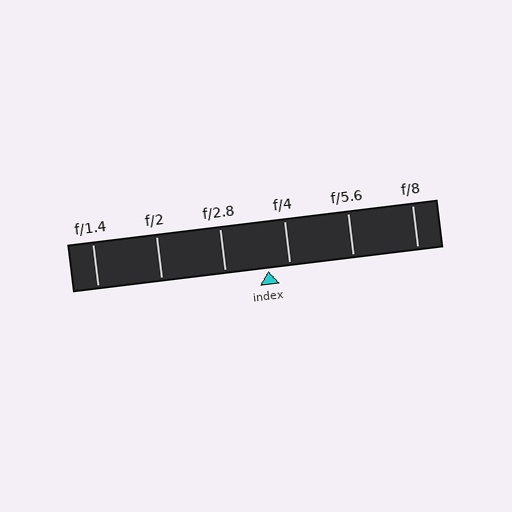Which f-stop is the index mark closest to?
The index mark is closest to f/4.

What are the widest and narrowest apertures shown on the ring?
The widest aperture shown is f/1.4 and the narrowest is f/8.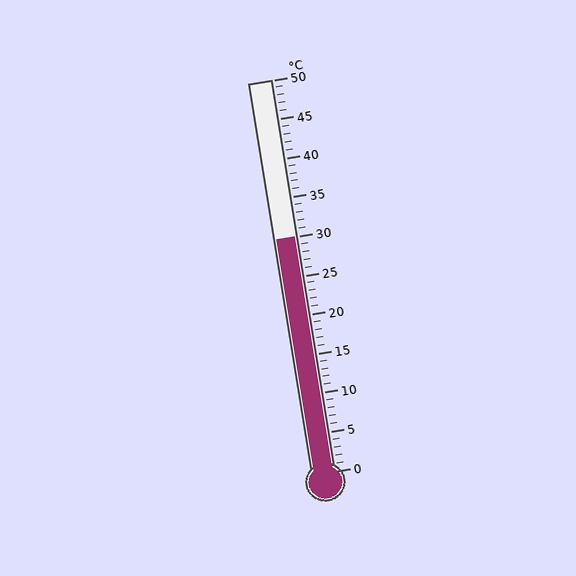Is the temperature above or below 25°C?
The temperature is above 25°C.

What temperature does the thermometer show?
The thermometer shows approximately 30°C.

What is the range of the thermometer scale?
The thermometer scale ranges from 0°C to 50°C.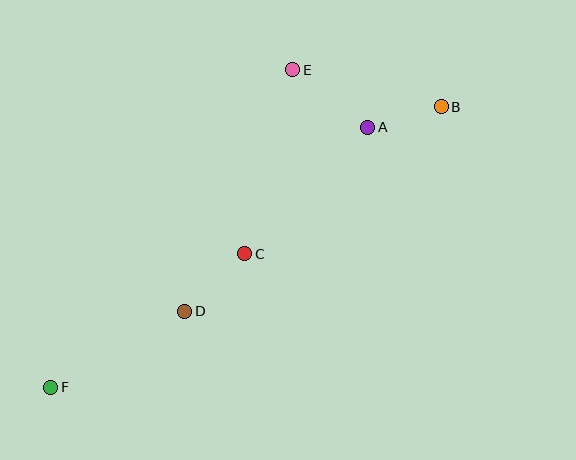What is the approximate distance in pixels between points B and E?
The distance between B and E is approximately 153 pixels.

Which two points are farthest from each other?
Points B and F are farthest from each other.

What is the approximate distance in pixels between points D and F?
The distance between D and F is approximately 154 pixels.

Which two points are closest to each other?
Points A and B are closest to each other.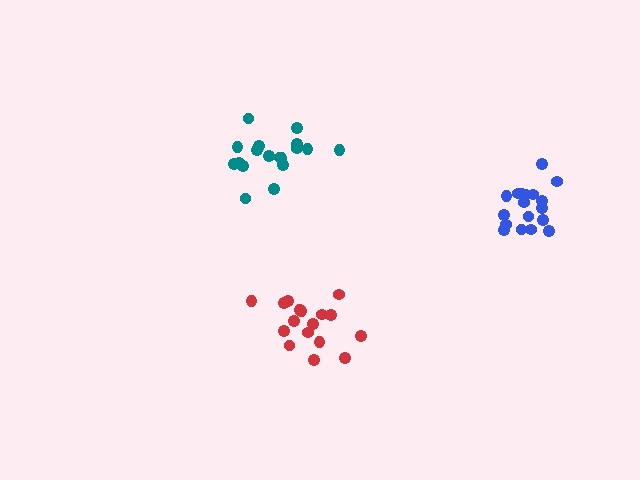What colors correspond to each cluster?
The clusters are colored: red, teal, blue.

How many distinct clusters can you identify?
There are 3 distinct clusters.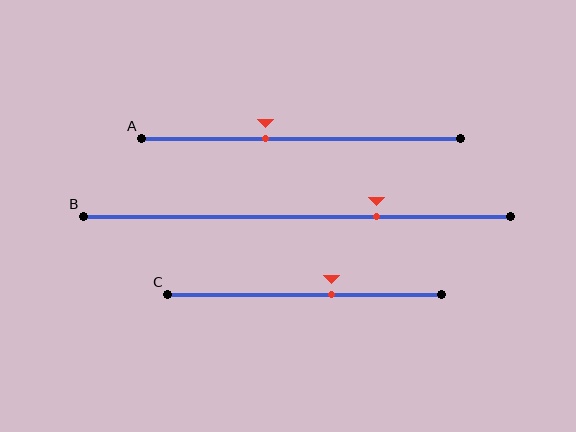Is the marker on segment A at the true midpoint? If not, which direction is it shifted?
No, the marker on segment A is shifted to the left by about 11% of the segment length.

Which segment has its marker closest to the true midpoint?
Segment C has its marker closest to the true midpoint.